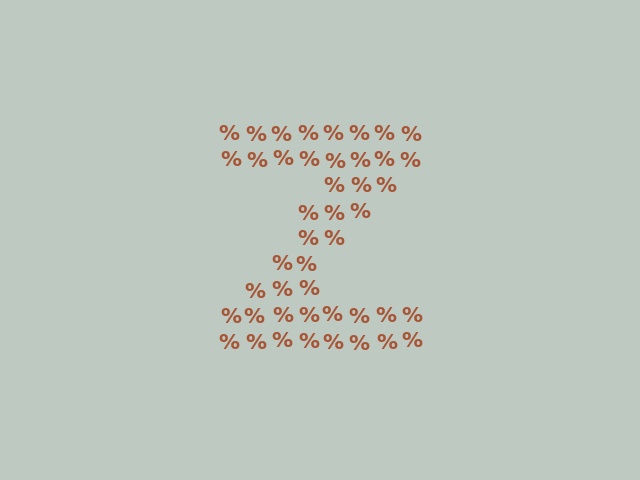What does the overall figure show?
The overall figure shows the letter Z.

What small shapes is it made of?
It is made of small percent signs.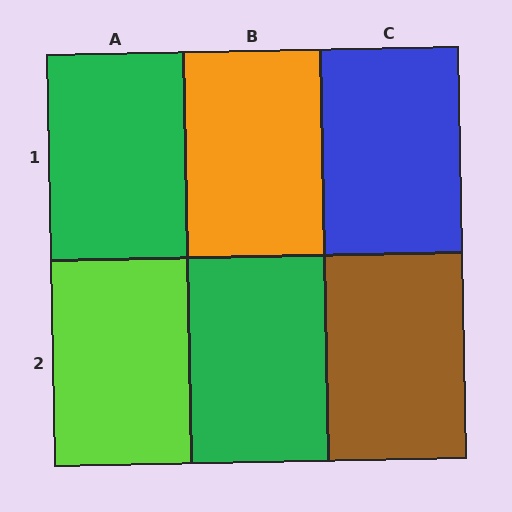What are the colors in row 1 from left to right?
Green, orange, blue.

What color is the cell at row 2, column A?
Lime.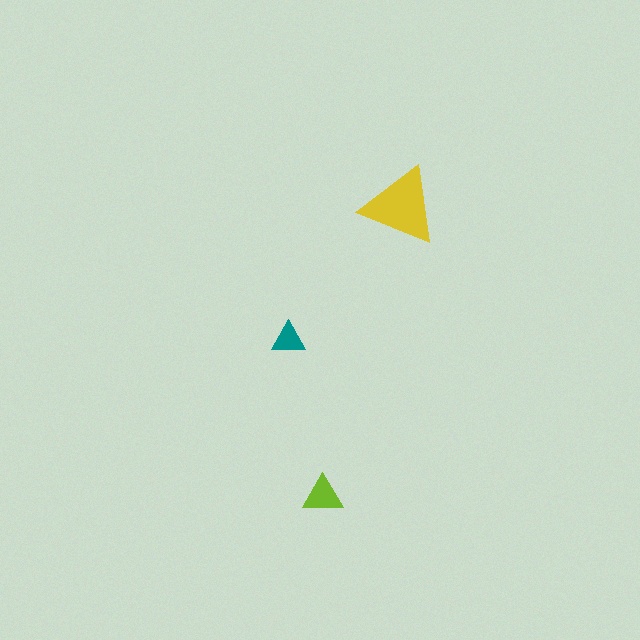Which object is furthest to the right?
The yellow triangle is rightmost.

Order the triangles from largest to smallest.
the yellow one, the lime one, the teal one.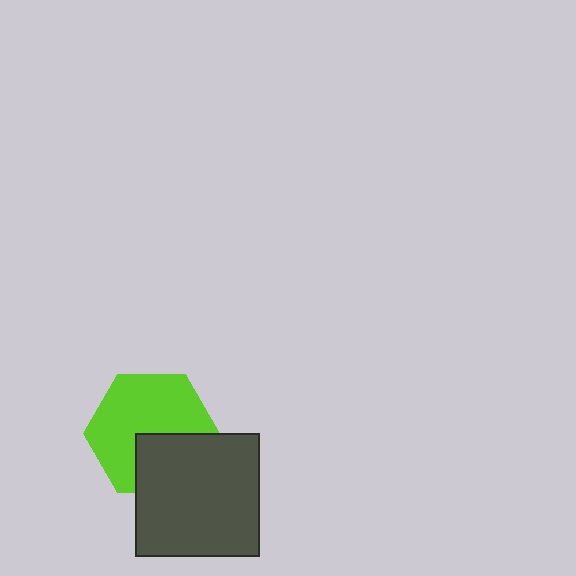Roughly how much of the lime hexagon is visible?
Most of it is visible (roughly 67%).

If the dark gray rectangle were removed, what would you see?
You would see the complete lime hexagon.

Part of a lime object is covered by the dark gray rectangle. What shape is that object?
It is a hexagon.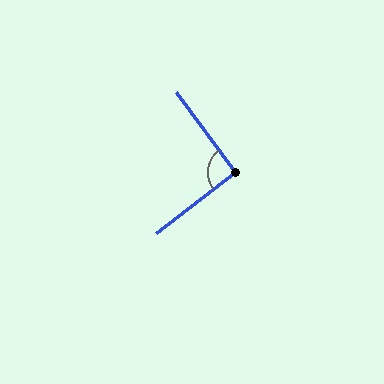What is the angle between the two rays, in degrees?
Approximately 92 degrees.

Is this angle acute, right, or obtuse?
It is approximately a right angle.